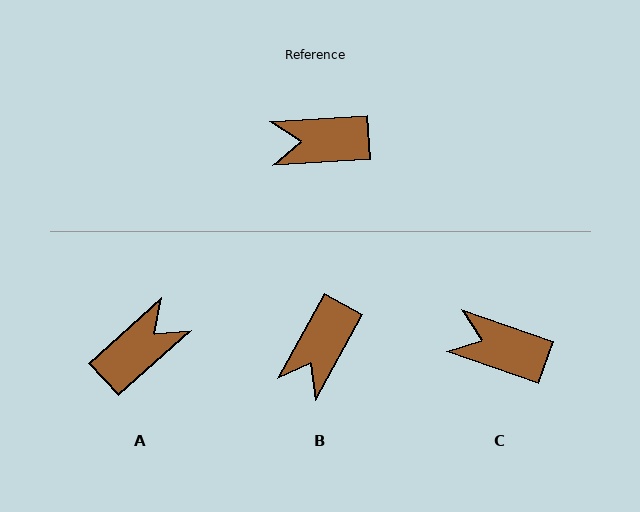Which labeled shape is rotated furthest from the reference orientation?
A, about 142 degrees away.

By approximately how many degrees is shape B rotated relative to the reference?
Approximately 57 degrees counter-clockwise.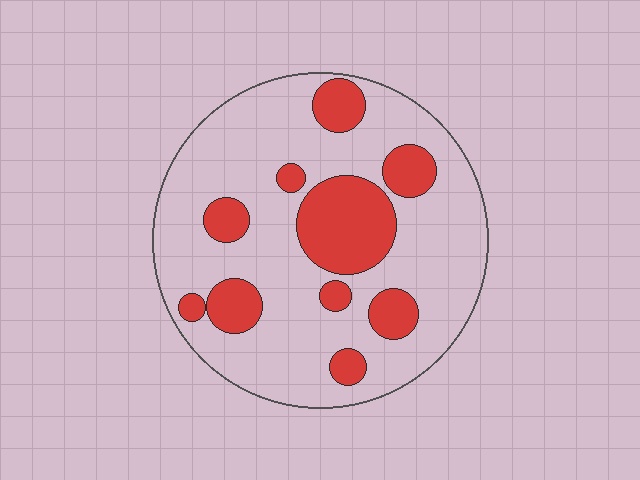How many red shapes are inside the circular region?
10.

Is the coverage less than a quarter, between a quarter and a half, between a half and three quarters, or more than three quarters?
Less than a quarter.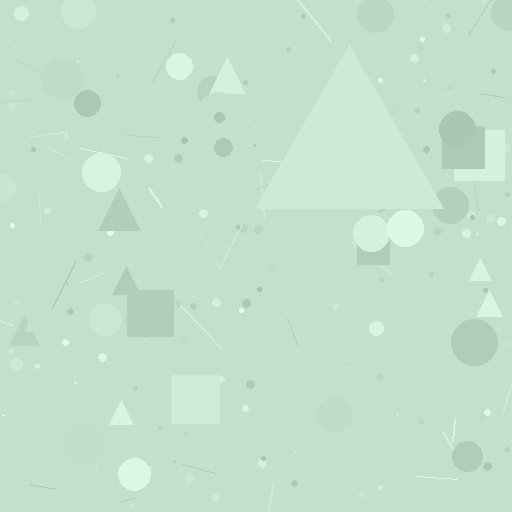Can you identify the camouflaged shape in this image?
The camouflaged shape is a triangle.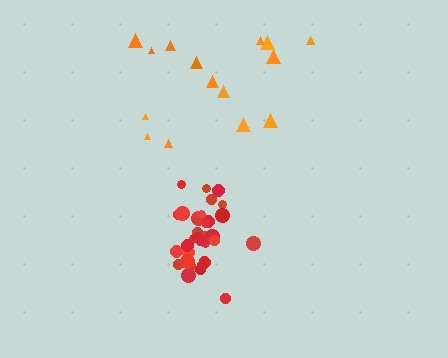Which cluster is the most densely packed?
Red.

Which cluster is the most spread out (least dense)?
Orange.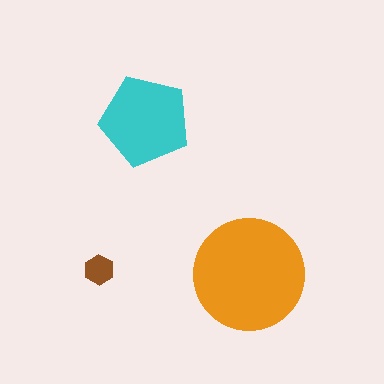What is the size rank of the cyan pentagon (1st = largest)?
2nd.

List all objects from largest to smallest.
The orange circle, the cyan pentagon, the brown hexagon.